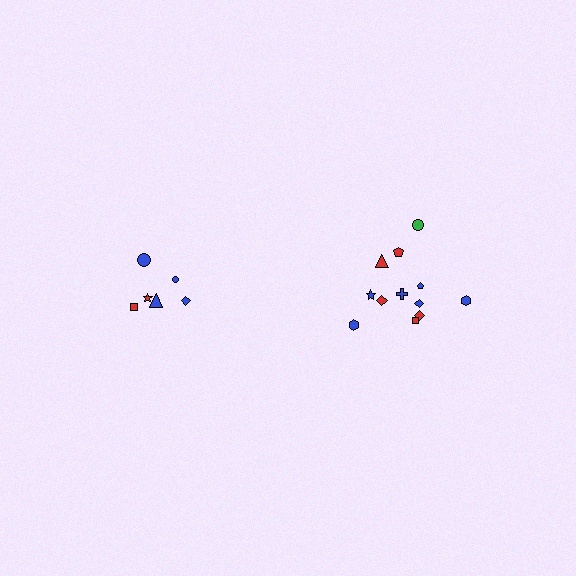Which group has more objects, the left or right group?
The right group.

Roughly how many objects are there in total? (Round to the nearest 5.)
Roughly 20 objects in total.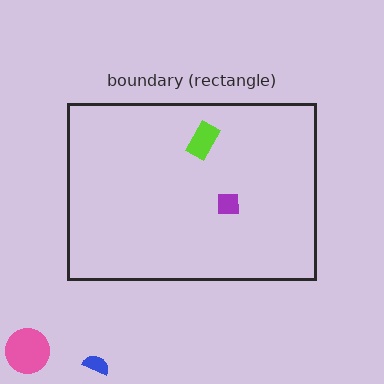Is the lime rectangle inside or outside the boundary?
Inside.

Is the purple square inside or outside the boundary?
Inside.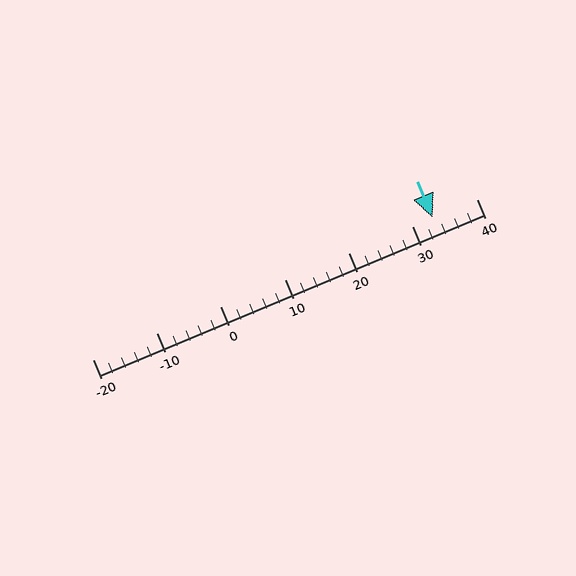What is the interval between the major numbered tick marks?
The major tick marks are spaced 10 units apart.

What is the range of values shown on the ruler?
The ruler shows values from -20 to 40.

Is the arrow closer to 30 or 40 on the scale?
The arrow is closer to 30.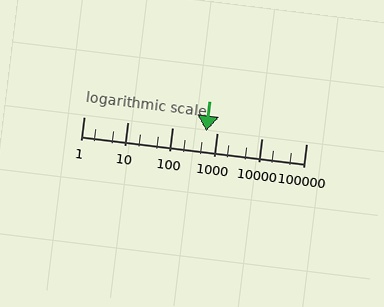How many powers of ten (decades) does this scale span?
The scale spans 5 decades, from 1 to 100000.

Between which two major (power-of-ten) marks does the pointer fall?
The pointer is between 100 and 1000.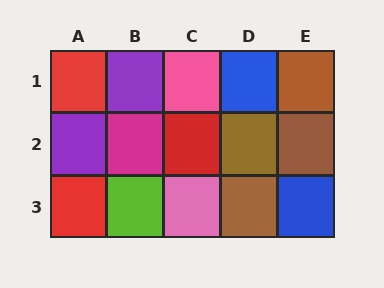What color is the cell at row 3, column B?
Lime.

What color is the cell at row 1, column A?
Red.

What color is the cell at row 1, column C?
Pink.